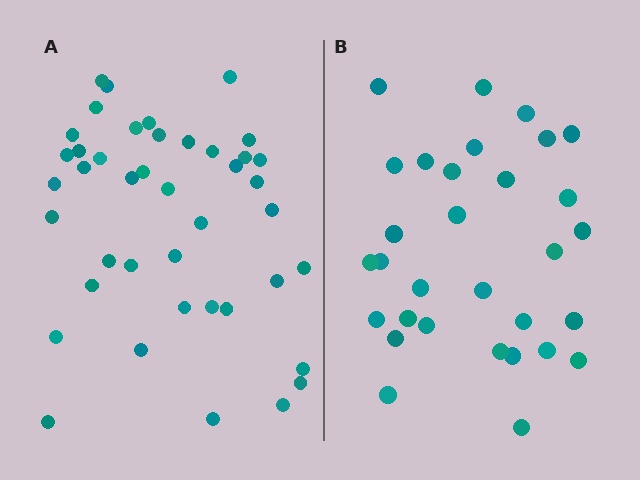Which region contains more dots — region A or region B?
Region A (the left region) has more dots.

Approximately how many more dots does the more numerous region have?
Region A has roughly 12 or so more dots than region B.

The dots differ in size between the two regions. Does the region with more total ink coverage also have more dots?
No. Region B has more total ink coverage because its dots are larger, but region A actually contains more individual dots. Total area can be misleading — the number of items is what matters here.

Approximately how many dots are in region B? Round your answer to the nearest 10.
About 30 dots. (The exact count is 31, which rounds to 30.)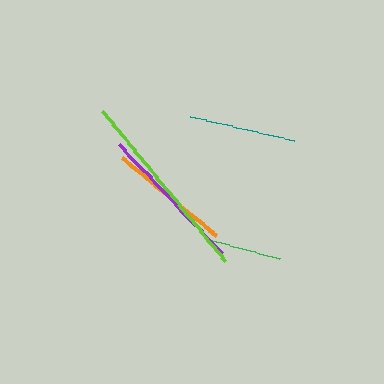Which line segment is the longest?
The lime line is the longest at approximately 195 pixels.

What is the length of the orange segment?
The orange segment is approximately 122 pixels long.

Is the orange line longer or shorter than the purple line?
The purple line is longer than the orange line.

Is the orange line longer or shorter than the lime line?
The lime line is longer than the orange line.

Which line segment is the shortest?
The green line is the shortest at approximately 75 pixels.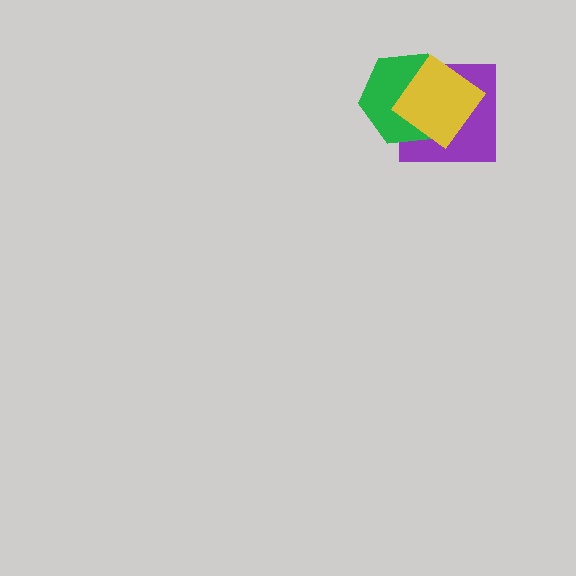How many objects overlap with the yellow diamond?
2 objects overlap with the yellow diamond.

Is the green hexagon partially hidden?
Yes, it is partially covered by another shape.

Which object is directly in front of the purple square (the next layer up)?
The green hexagon is directly in front of the purple square.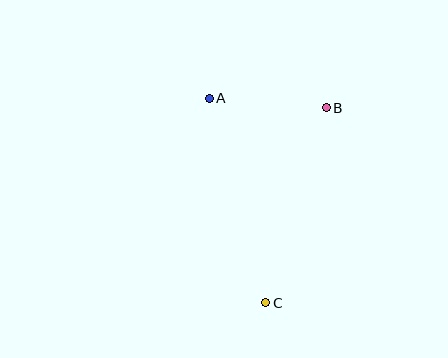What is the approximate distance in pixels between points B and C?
The distance between B and C is approximately 204 pixels.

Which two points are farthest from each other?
Points A and C are farthest from each other.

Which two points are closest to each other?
Points A and B are closest to each other.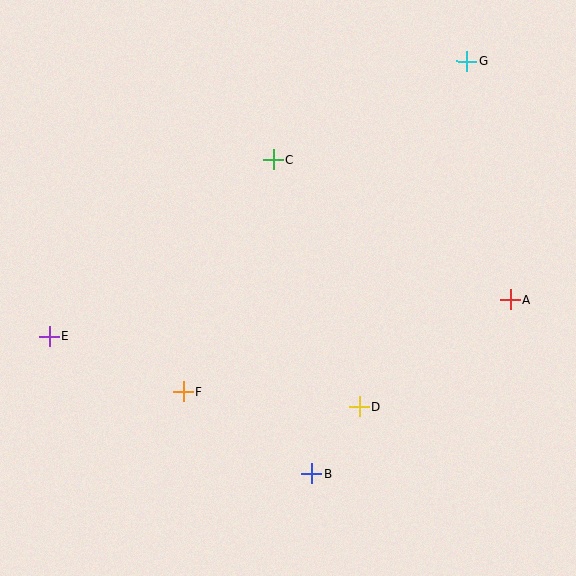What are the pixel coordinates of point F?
Point F is at (183, 392).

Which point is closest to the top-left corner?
Point C is closest to the top-left corner.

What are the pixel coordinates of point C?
Point C is at (274, 160).